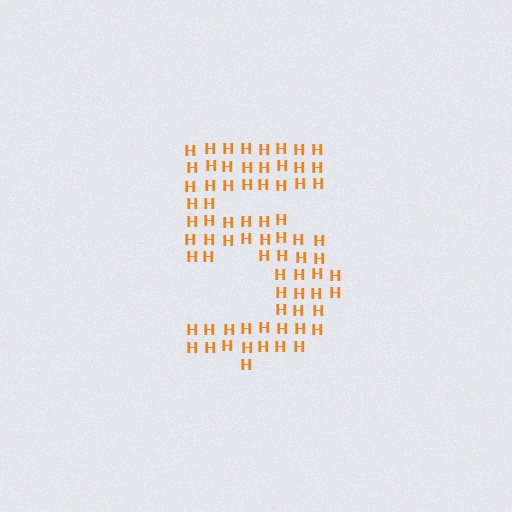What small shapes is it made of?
It is made of small letter H's.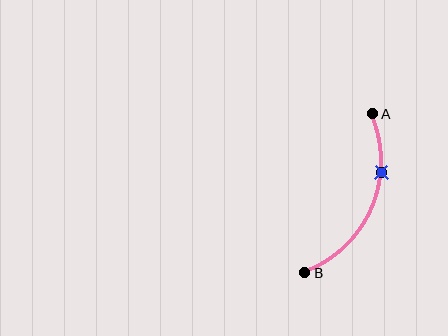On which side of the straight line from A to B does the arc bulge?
The arc bulges to the right of the straight line connecting A and B.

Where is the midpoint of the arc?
The arc midpoint is the point on the curve farthest from the straight line joining A and B. It sits to the right of that line.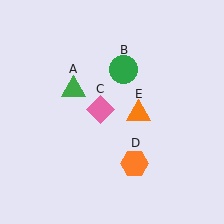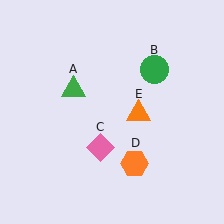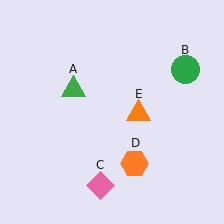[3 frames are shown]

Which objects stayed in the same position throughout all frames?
Green triangle (object A) and orange hexagon (object D) and orange triangle (object E) remained stationary.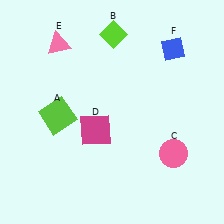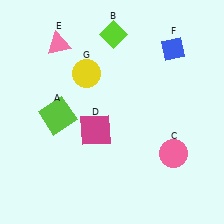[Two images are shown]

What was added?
A yellow circle (G) was added in Image 2.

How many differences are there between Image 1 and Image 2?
There is 1 difference between the two images.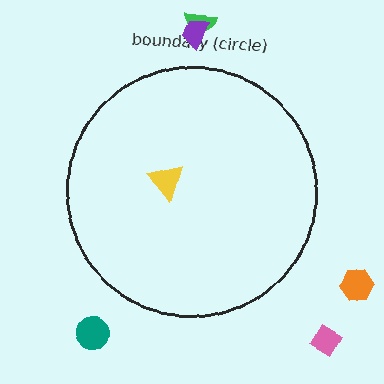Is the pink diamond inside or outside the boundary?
Outside.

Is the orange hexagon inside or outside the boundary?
Outside.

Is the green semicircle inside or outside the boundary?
Outside.